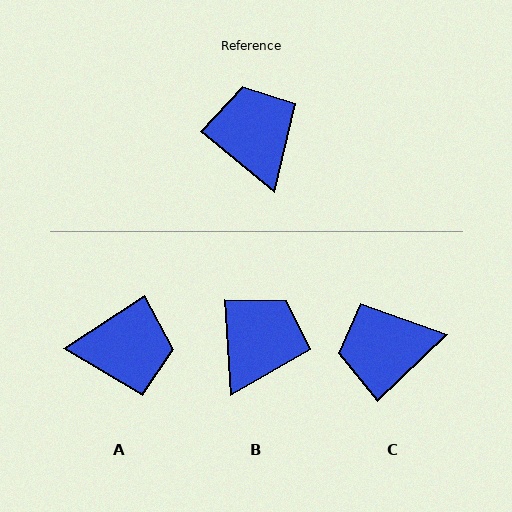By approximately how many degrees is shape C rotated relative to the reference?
Approximately 83 degrees counter-clockwise.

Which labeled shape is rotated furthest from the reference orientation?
A, about 108 degrees away.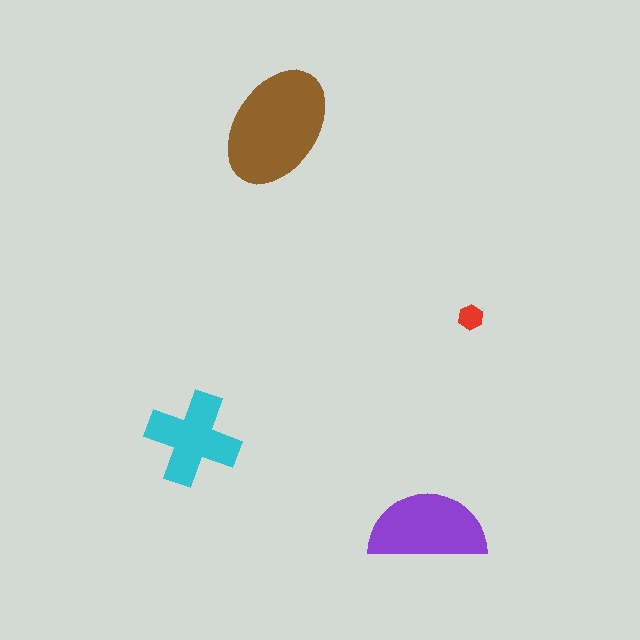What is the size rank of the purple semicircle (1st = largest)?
2nd.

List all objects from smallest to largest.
The red hexagon, the cyan cross, the purple semicircle, the brown ellipse.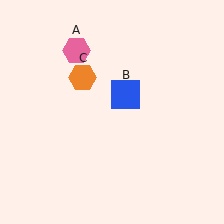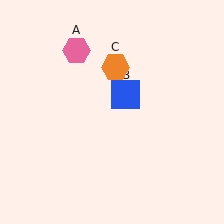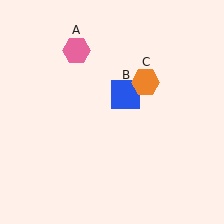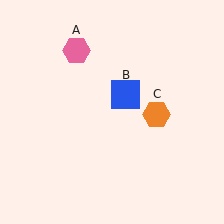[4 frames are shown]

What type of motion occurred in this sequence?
The orange hexagon (object C) rotated clockwise around the center of the scene.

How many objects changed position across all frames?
1 object changed position: orange hexagon (object C).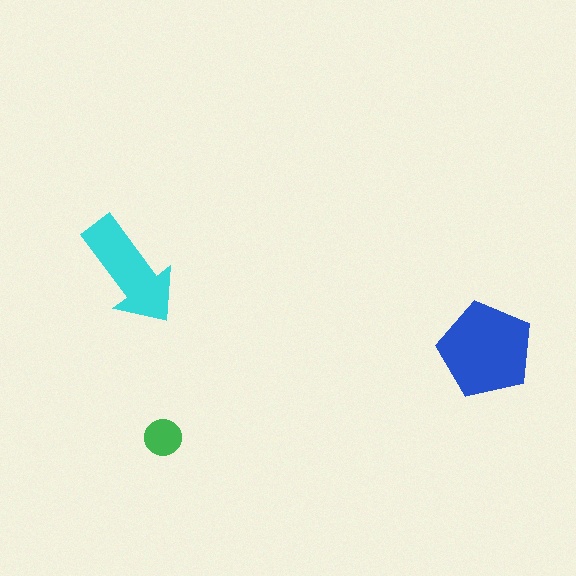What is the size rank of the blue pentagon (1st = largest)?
1st.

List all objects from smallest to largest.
The green circle, the cyan arrow, the blue pentagon.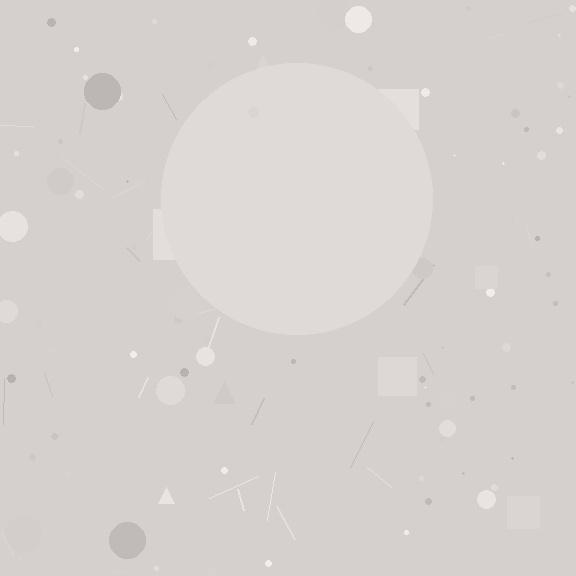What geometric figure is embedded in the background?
A circle is embedded in the background.